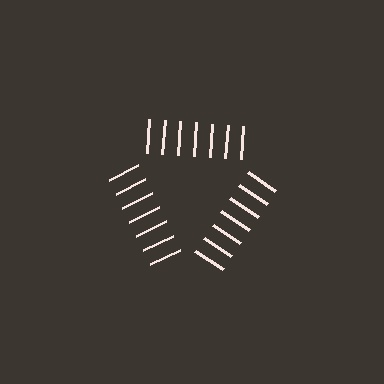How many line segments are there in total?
21 — 7 along each of the 3 edges.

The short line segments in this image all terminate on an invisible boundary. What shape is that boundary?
An illusory triangle — the line segments terminate on its edges but no continuous stroke is drawn.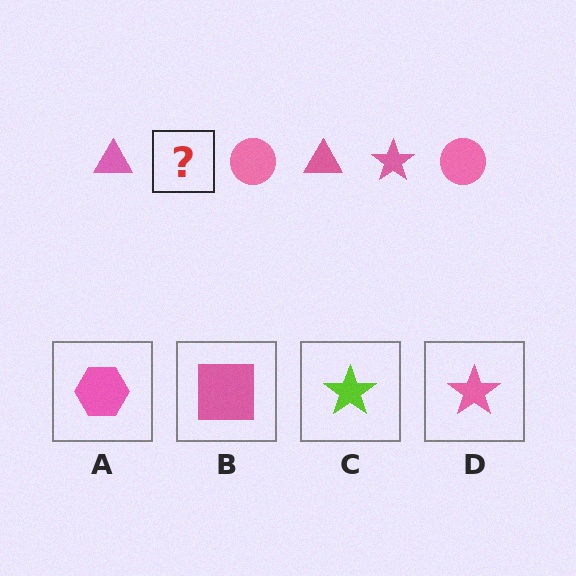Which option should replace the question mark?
Option D.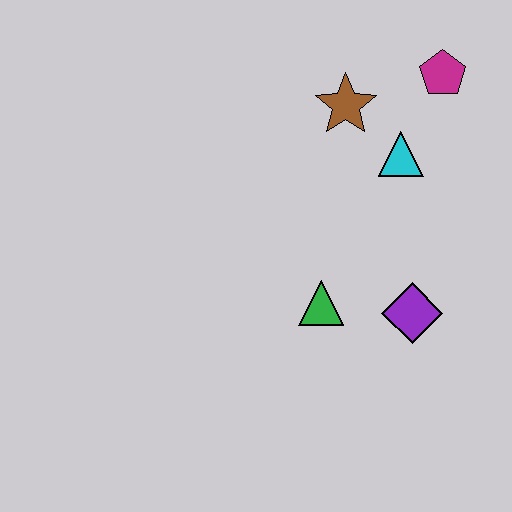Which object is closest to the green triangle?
The purple diamond is closest to the green triangle.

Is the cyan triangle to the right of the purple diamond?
No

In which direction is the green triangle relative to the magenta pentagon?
The green triangle is below the magenta pentagon.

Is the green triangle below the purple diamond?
No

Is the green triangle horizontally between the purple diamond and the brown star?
No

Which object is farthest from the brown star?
The purple diamond is farthest from the brown star.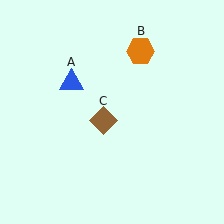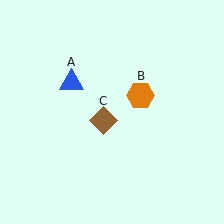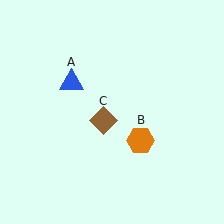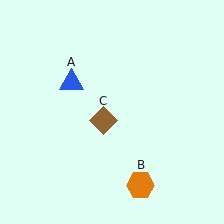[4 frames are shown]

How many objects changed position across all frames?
1 object changed position: orange hexagon (object B).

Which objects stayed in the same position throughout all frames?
Blue triangle (object A) and brown diamond (object C) remained stationary.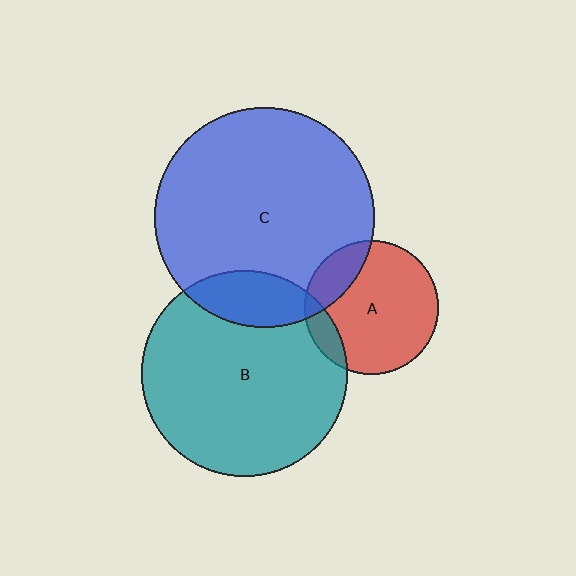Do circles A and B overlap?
Yes.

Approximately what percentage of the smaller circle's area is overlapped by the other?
Approximately 10%.